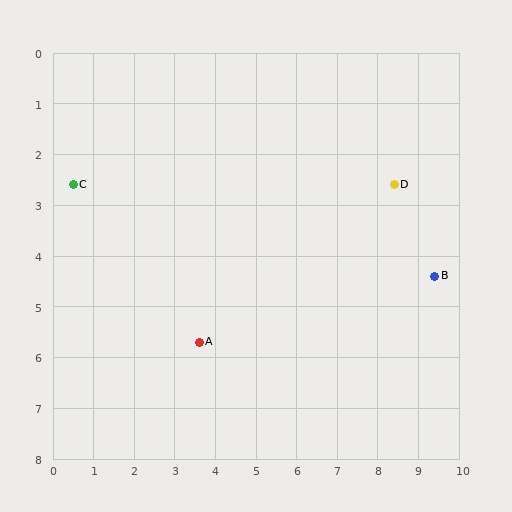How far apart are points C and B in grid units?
Points C and B are about 9.1 grid units apart.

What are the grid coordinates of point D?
Point D is at approximately (8.4, 2.6).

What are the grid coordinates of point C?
Point C is at approximately (0.5, 2.6).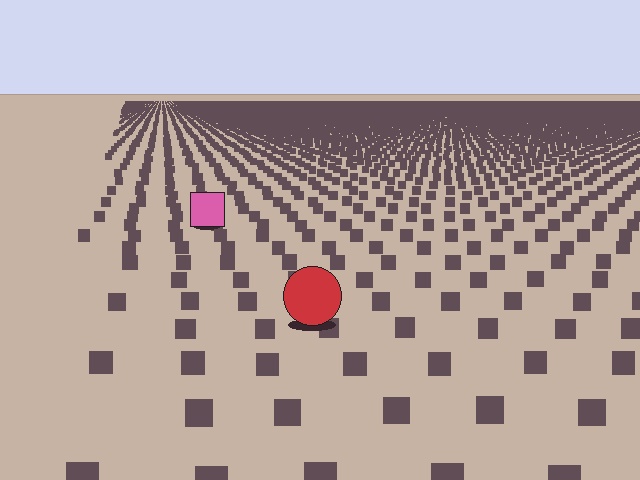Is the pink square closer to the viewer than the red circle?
No. The red circle is closer — you can tell from the texture gradient: the ground texture is coarser near it.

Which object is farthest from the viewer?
The pink square is farthest from the viewer. It appears smaller and the ground texture around it is denser.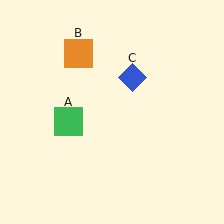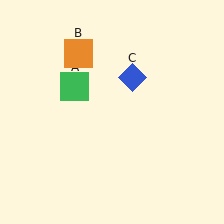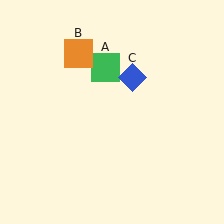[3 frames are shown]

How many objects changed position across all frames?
1 object changed position: green square (object A).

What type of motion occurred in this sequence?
The green square (object A) rotated clockwise around the center of the scene.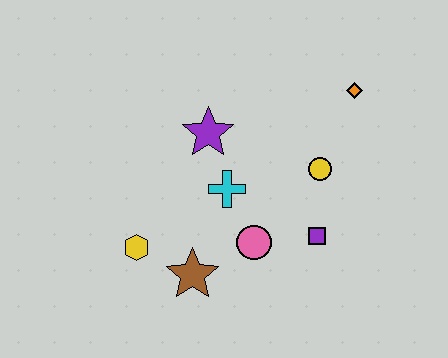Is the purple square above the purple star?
No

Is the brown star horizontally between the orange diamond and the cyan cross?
No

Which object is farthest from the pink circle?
The orange diamond is farthest from the pink circle.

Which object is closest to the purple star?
The cyan cross is closest to the purple star.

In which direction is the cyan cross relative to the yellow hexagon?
The cyan cross is to the right of the yellow hexagon.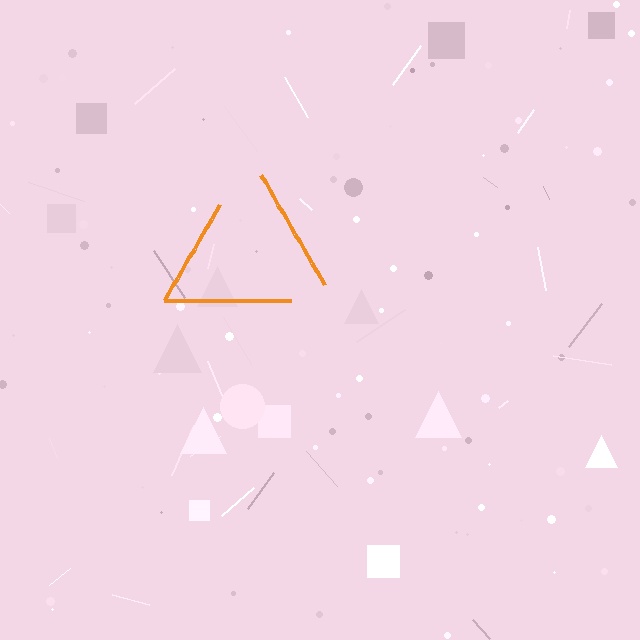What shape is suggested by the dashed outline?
The dashed outline suggests a triangle.